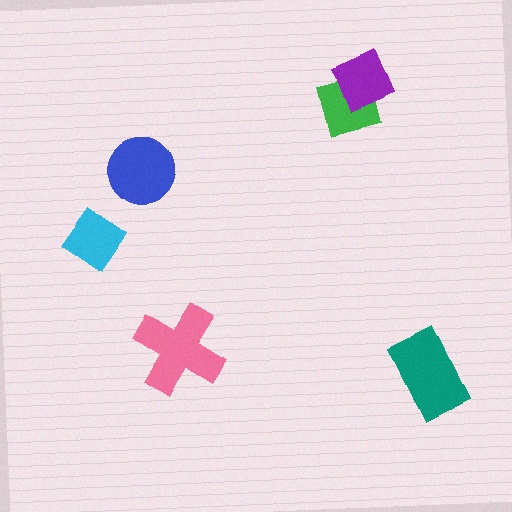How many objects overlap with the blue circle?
0 objects overlap with the blue circle.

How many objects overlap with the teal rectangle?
0 objects overlap with the teal rectangle.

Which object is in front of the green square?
The purple diamond is in front of the green square.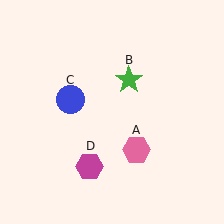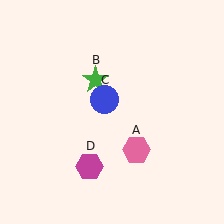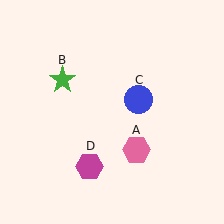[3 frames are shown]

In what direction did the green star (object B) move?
The green star (object B) moved left.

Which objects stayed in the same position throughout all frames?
Pink hexagon (object A) and magenta hexagon (object D) remained stationary.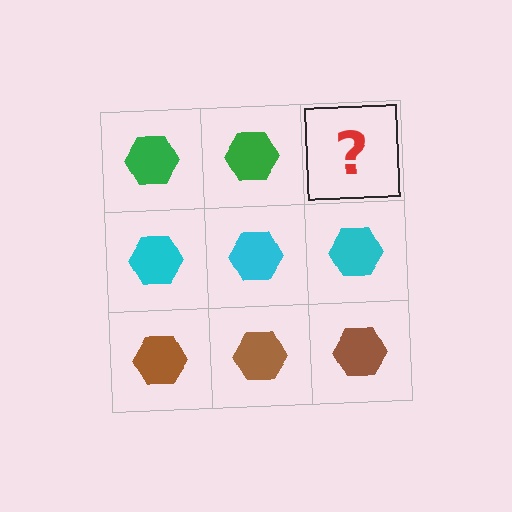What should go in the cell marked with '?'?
The missing cell should contain a green hexagon.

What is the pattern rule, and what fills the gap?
The rule is that each row has a consistent color. The gap should be filled with a green hexagon.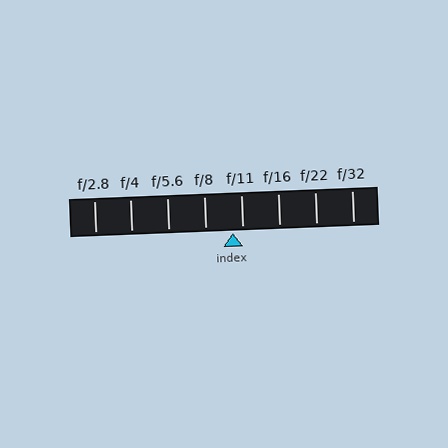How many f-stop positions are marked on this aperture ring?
There are 8 f-stop positions marked.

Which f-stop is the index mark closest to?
The index mark is closest to f/11.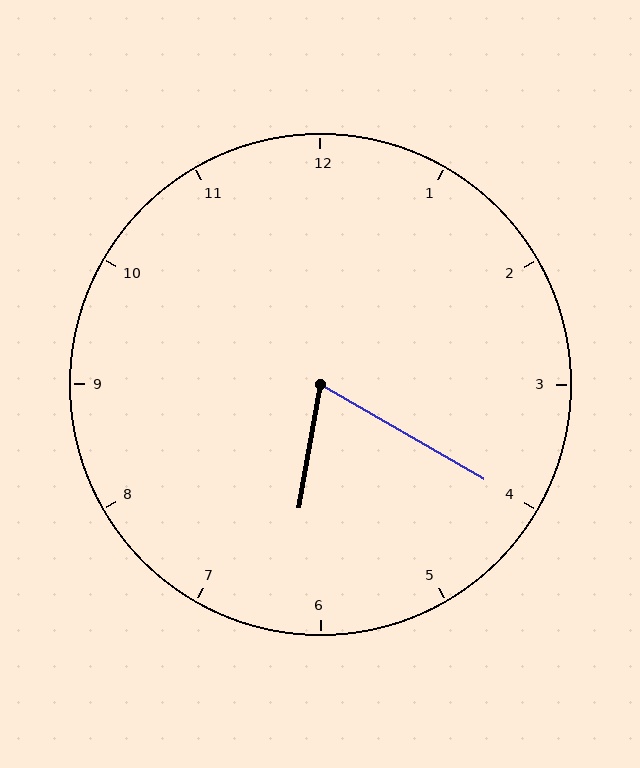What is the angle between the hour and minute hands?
Approximately 70 degrees.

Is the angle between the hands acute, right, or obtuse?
It is acute.